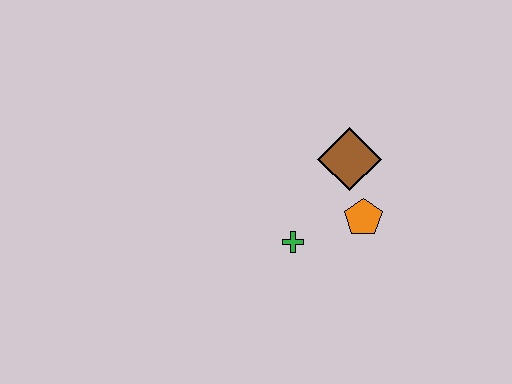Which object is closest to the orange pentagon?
The brown diamond is closest to the orange pentagon.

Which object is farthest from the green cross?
The brown diamond is farthest from the green cross.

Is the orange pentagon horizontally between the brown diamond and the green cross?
No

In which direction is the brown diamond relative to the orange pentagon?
The brown diamond is above the orange pentagon.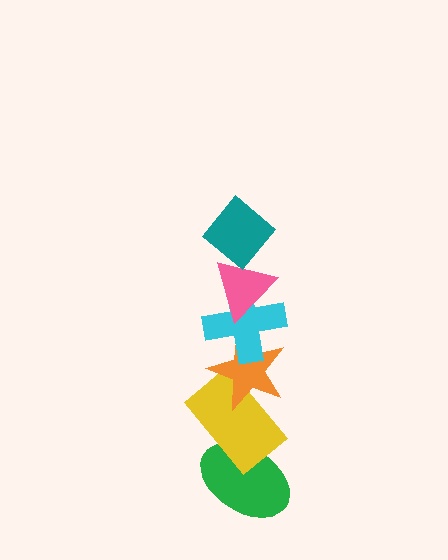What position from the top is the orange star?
The orange star is 4th from the top.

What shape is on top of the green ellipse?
The yellow rectangle is on top of the green ellipse.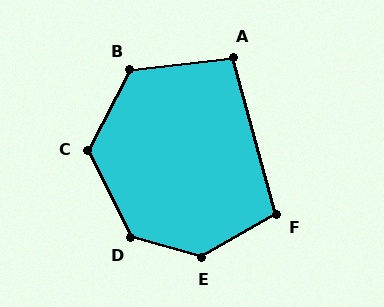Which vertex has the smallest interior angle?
A, at approximately 99 degrees.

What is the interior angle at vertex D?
Approximately 132 degrees (obtuse).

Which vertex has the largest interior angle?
E, at approximately 135 degrees.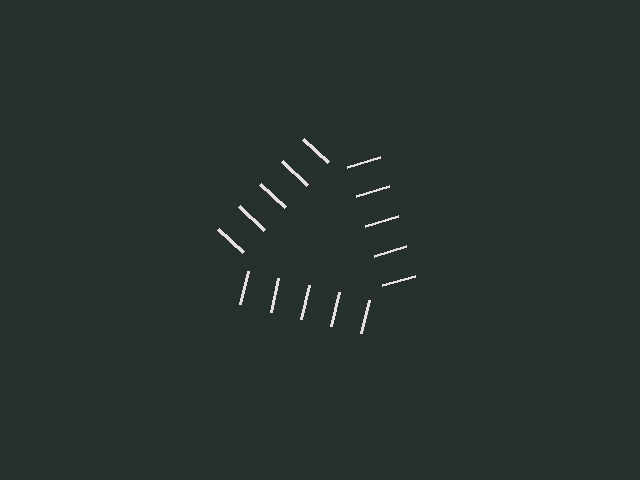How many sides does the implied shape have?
3 sides — the line-ends trace a triangle.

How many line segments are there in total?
15 — 5 along each of the 3 edges.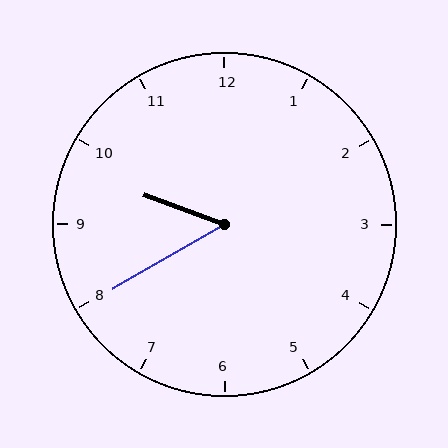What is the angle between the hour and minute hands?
Approximately 50 degrees.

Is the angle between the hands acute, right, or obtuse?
It is acute.